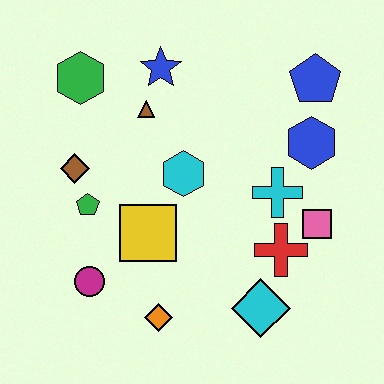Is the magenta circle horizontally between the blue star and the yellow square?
No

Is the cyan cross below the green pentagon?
No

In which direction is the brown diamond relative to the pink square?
The brown diamond is to the left of the pink square.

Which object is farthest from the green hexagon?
The cyan diamond is farthest from the green hexagon.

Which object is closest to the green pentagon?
The brown diamond is closest to the green pentagon.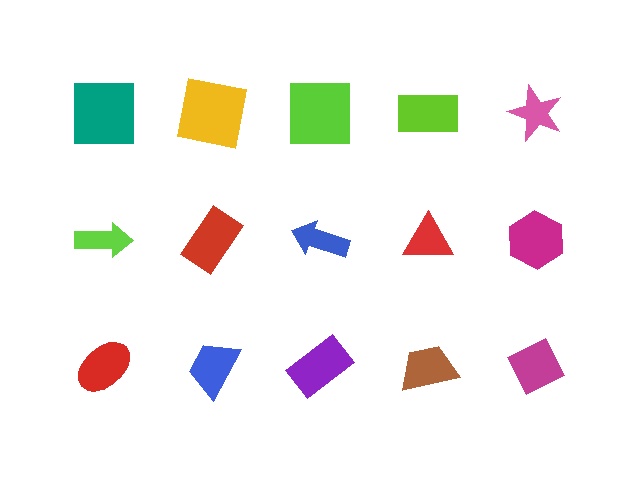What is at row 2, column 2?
A red rectangle.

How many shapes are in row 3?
5 shapes.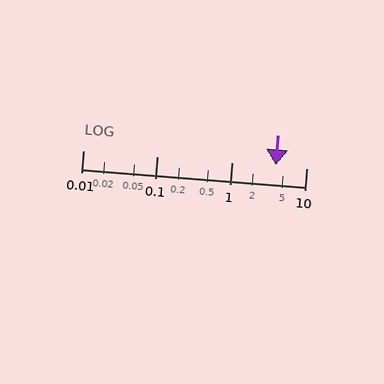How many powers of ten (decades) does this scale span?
The scale spans 3 decades, from 0.01 to 10.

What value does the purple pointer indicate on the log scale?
The pointer indicates approximately 3.9.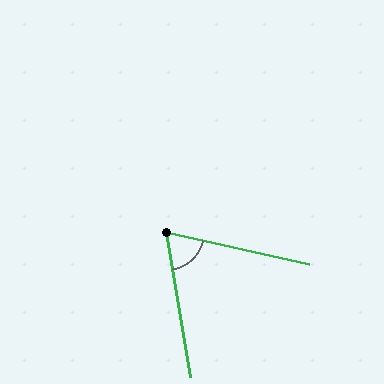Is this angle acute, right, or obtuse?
It is acute.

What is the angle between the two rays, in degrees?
Approximately 68 degrees.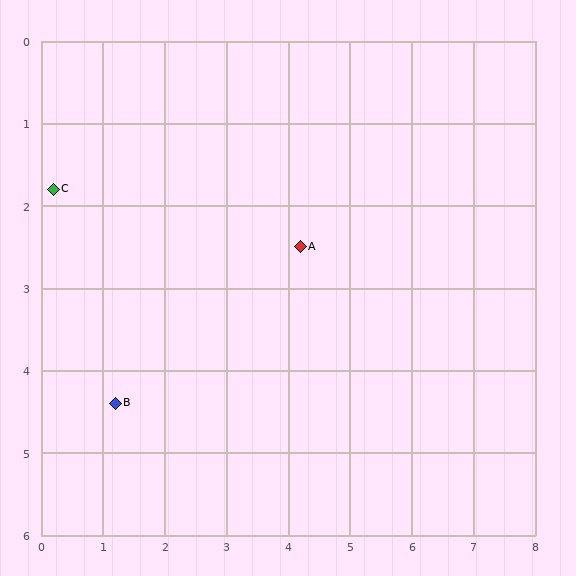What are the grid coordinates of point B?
Point B is at approximately (1.2, 4.4).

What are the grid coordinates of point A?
Point A is at approximately (4.2, 2.5).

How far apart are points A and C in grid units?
Points A and C are about 4.1 grid units apart.